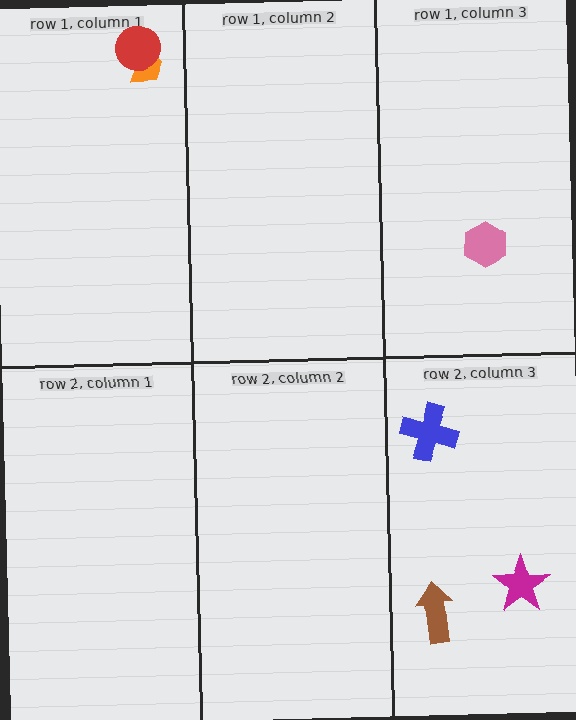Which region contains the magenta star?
The row 2, column 3 region.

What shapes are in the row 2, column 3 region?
The blue cross, the magenta star, the brown arrow.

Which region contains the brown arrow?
The row 2, column 3 region.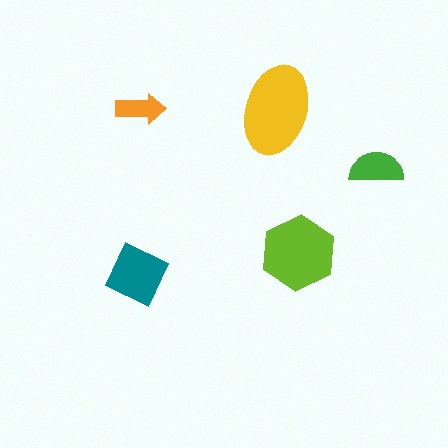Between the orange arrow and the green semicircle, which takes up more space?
The green semicircle.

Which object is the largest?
The yellow ellipse.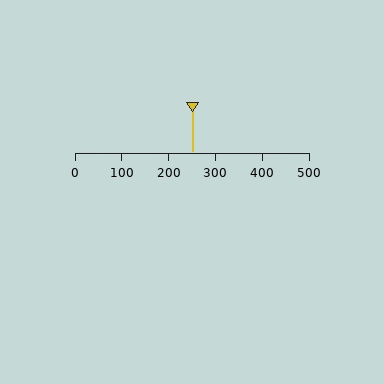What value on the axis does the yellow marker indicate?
The marker indicates approximately 250.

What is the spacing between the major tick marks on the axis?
The major ticks are spaced 100 apart.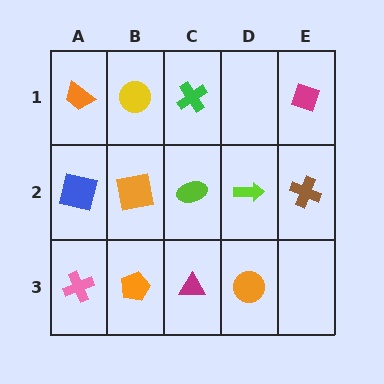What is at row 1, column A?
An orange trapezoid.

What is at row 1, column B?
A yellow circle.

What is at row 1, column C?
A green cross.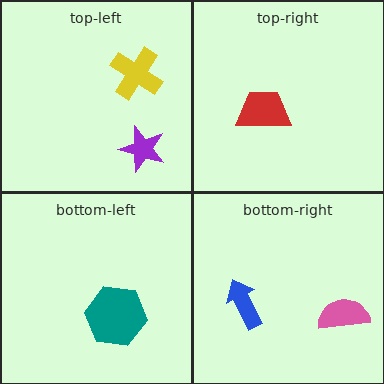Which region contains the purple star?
The top-left region.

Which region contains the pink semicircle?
The bottom-right region.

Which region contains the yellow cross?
The top-left region.